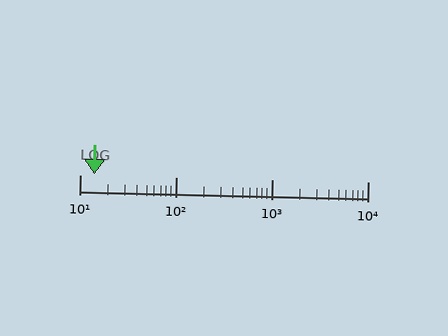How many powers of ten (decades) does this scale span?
The scale spans 3 decades, from 10 to 10000.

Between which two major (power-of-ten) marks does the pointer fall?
The pointer is between 10 and 100.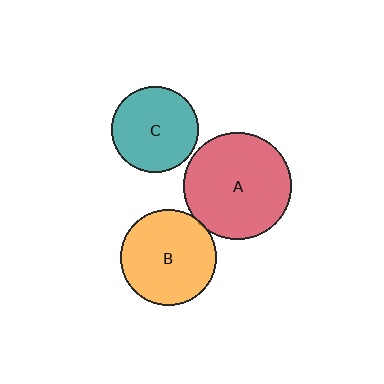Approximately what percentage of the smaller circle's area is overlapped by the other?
Approximately 5%.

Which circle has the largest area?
Circle A (red).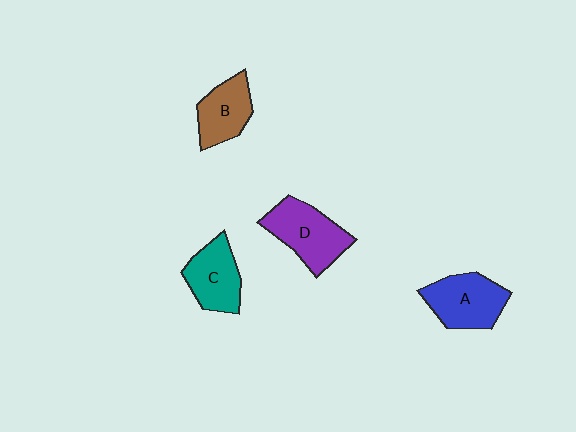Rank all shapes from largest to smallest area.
From largest to smallest: D (purple), A (blue), C (teal), B (brown).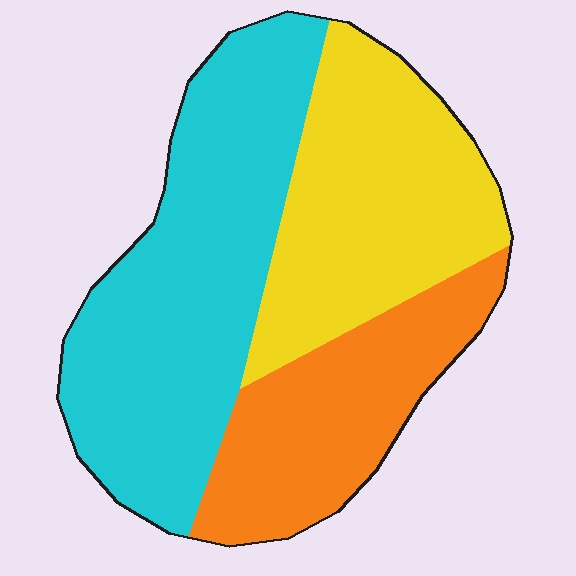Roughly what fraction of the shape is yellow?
Yellow takes up between a quarter and a half of the shape.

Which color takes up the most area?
Cyan, at roughly 45%.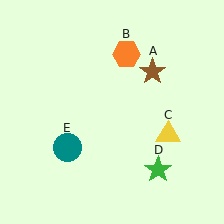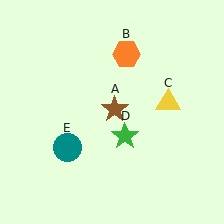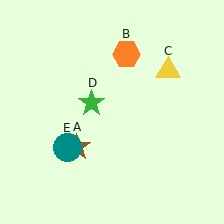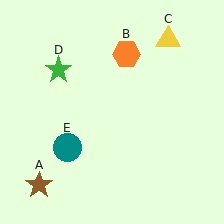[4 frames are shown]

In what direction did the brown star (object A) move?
The brown star (object A) moved down and to the left.